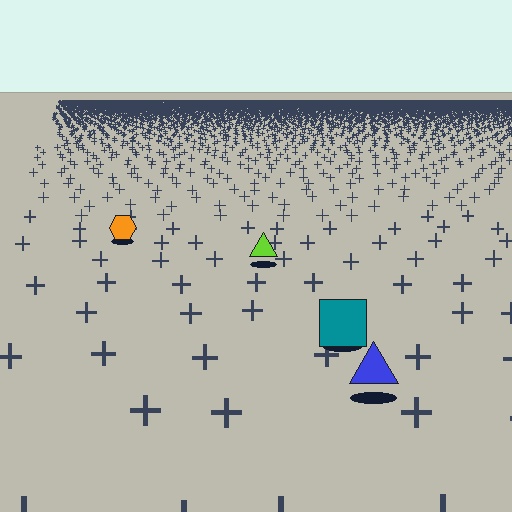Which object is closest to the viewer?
The blue triangle is closest. The texture marks near it are larger and more spread out.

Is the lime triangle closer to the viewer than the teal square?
No. The teal square is closer — you can tell from the texture gradient: the ground texture is coarser near it.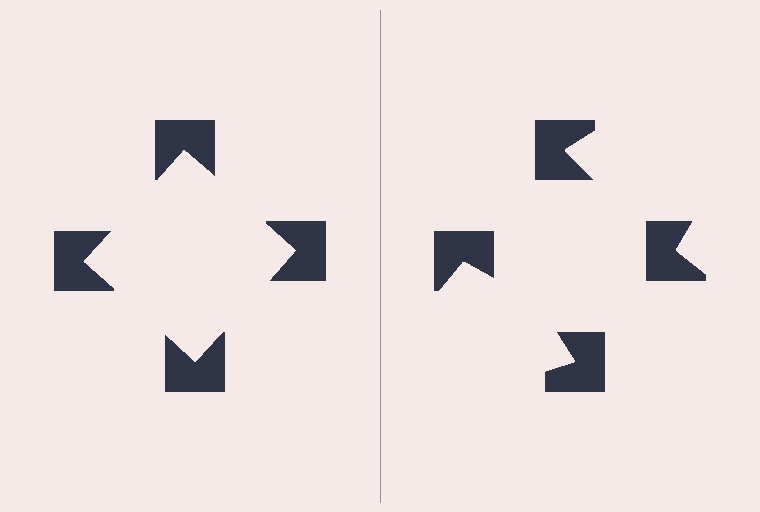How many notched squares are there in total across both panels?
8 — 4 on each side.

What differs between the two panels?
The notched squares are positioned identically on both sides; only the wedge orientations differ. On the left they align to a square; on the right they are misaligned.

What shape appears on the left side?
An illusory square.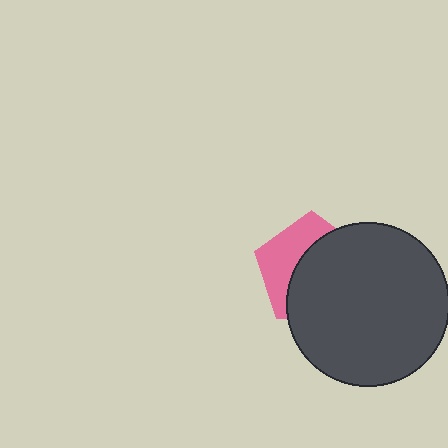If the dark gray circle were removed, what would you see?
You would see the complete pink pentagon.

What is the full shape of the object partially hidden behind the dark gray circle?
The partially hidden object is a pink pentagon.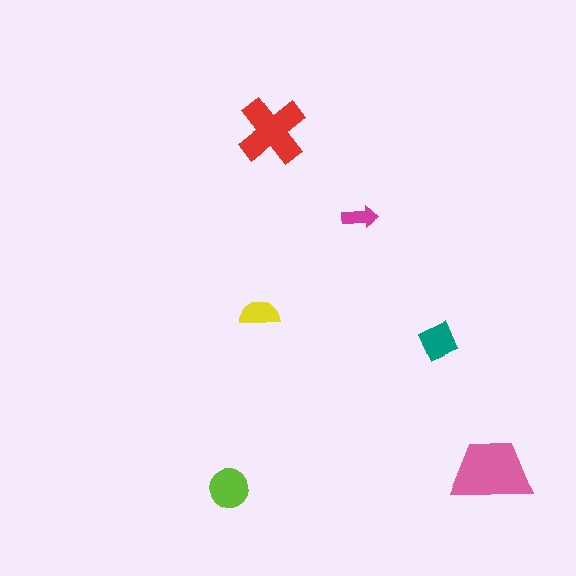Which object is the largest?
The pink trapezoid.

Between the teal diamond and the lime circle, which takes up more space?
The lime circle.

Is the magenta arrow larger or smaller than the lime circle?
Smaller.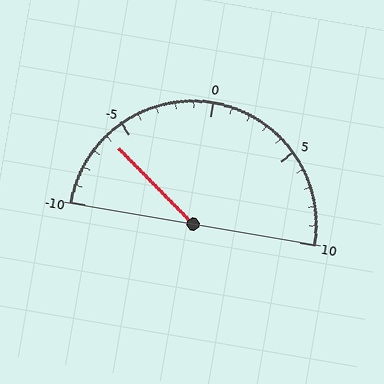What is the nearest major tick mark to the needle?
The nearest major tick mark is -5.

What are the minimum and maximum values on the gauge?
The gauge ranges from -10 to 10.